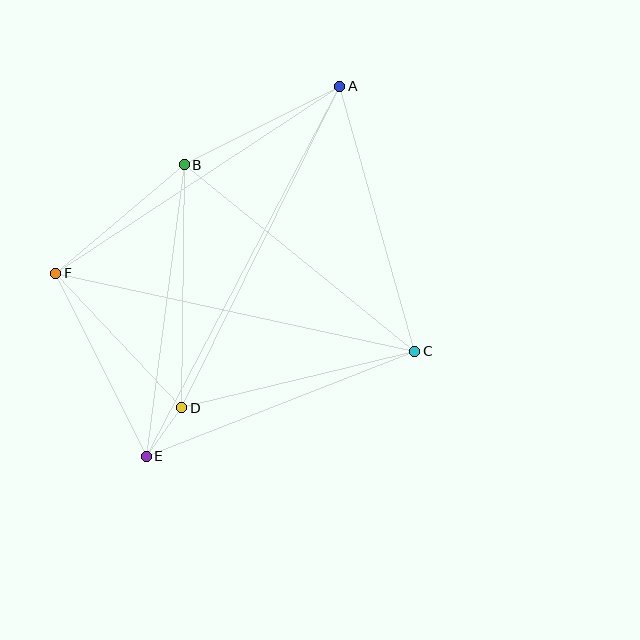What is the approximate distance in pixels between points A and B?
The distance between A and B is approximately 174 pixels.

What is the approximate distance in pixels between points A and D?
The distance between A and D is approximately 358 pixels.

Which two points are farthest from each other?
Points A and E are farthest from each other.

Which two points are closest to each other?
Points D and E are closest to each other.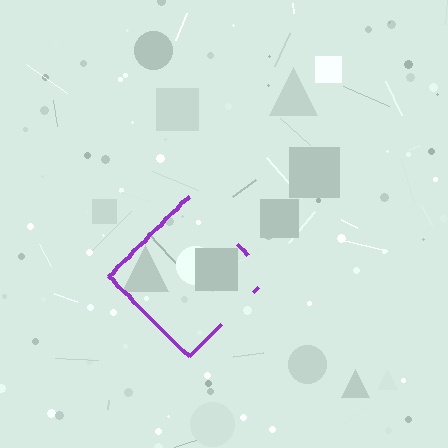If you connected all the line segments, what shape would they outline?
They would outline a diamond.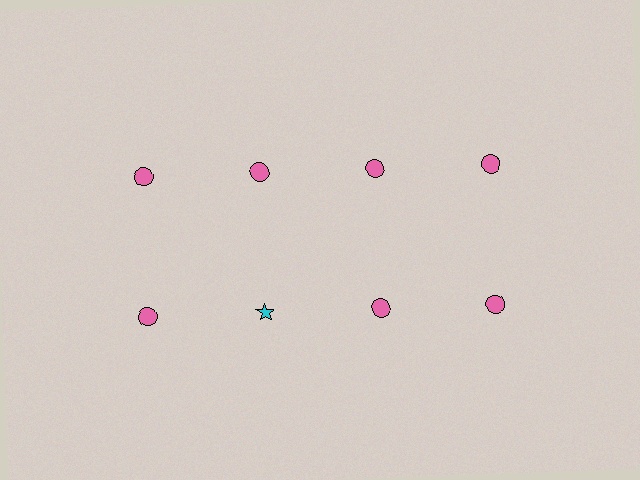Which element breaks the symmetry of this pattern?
The cyan star in the second row, second from left column breaks the symmetry. All other shapes are pink circles.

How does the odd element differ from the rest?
It differs in both color (cyan instead of pink) and shape (star instead of circle).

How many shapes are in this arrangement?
There are 8 shapes arranged in a grid pattern.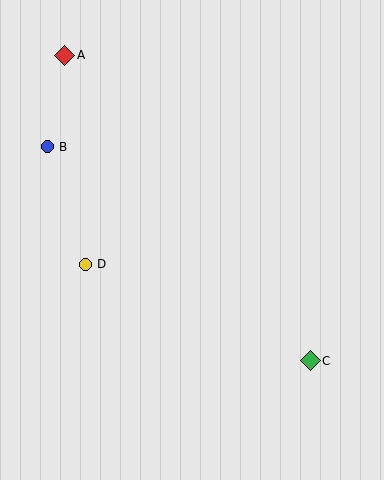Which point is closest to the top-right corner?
Point A is closest to the top-right corner.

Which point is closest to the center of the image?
Point D at (85, 264) is closest to the center.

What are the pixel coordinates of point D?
Point D is at (85, 264).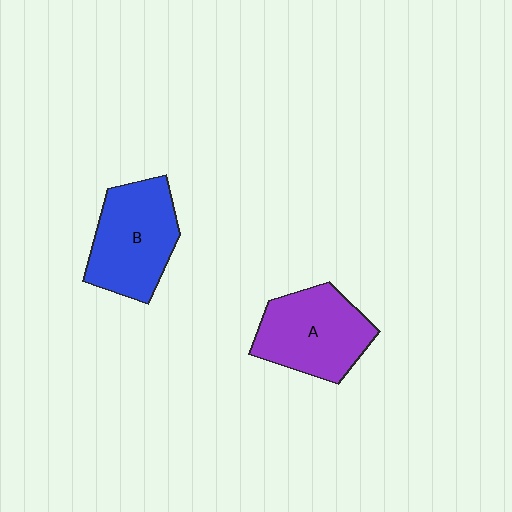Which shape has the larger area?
Shape B (blue).